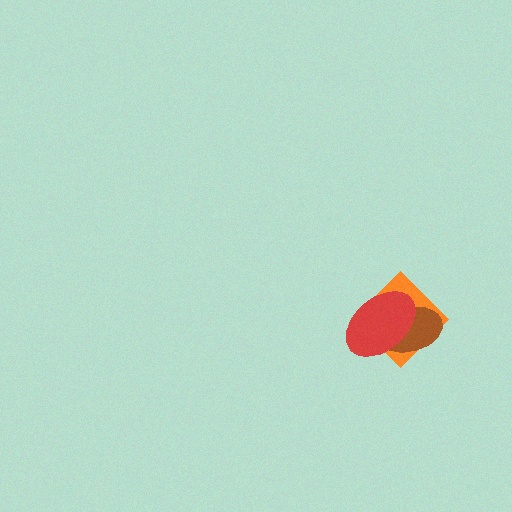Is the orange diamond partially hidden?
Yes, it is partially covered by another shape.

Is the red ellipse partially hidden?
No, no other shape covers it.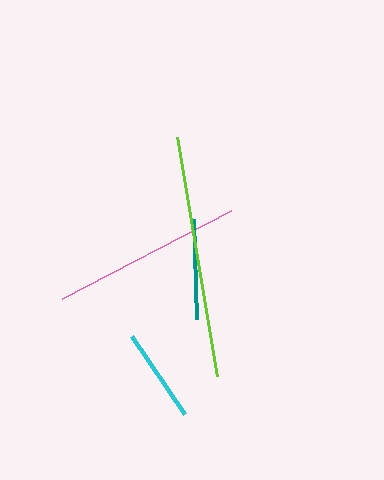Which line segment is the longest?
The lime line is the longest at approximately 242 pixels.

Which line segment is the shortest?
The cyan line is the shortest at approximately 95 pixels.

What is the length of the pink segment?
The pink segment is approximately 191 pixels long.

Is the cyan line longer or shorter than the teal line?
The teal line is longer than the cyan line.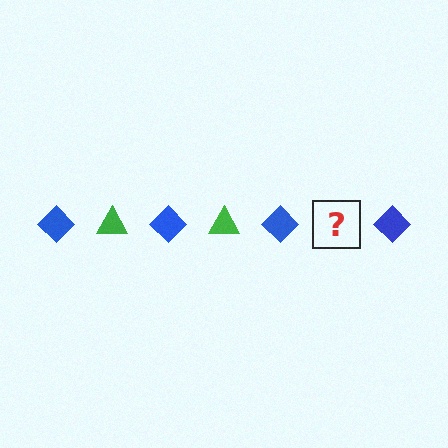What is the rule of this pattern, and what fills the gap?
The rule is that the pattern alternates between blue diamond and green triangle. The gap should be filled with a green triangle.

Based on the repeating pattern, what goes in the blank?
The blank should be a green triangle.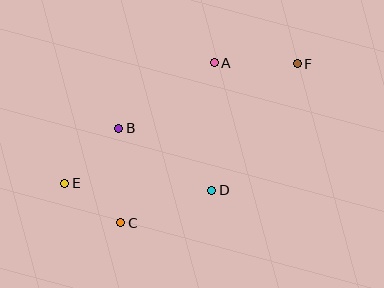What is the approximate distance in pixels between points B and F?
The distance between B and F is approximately 190 pixels.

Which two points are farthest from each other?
Points E and F are farthest from each other.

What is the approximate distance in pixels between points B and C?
The distance between B and C is approximately 95 pixels.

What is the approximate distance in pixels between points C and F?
The distance between C and F is approximately 238 pixels.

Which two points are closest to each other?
Points C and E are closest to each other.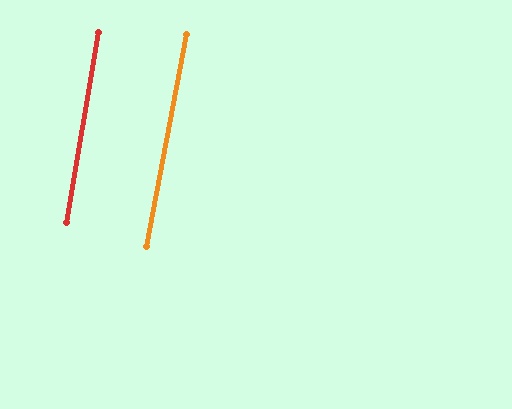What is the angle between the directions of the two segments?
Approximately 1 degree.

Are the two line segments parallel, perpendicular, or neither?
Parallel — their directions differ by only 1.0°.